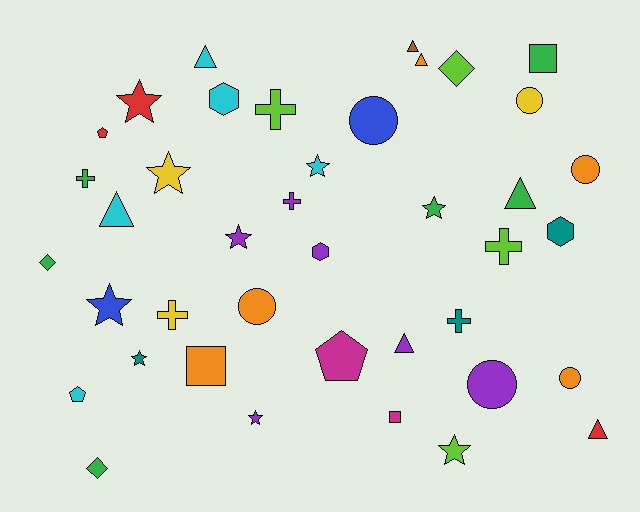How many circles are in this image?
There are 6 circles.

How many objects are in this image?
There are 40 objects.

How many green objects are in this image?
There are 6 green objects.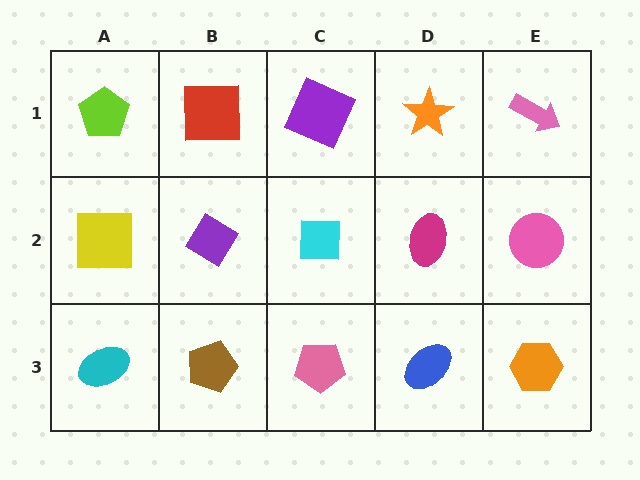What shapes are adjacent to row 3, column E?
A pink circle (row 2, column E), a blue ellipse (row 3, column D).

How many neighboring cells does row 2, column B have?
4.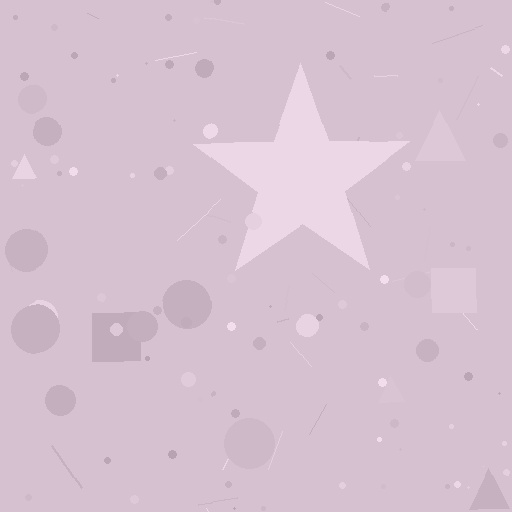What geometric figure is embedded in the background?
A star is embedded in the background.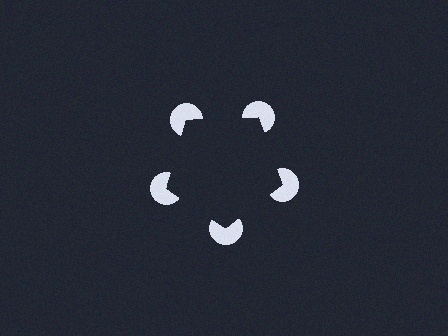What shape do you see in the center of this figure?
An illusory pentagon — its edges are inferred from the aligned wedge cuts in the pac-man discs, not physically drawn.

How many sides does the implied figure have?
5 sides.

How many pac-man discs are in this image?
There are 5 — one at each vertex of the illusory pentagon.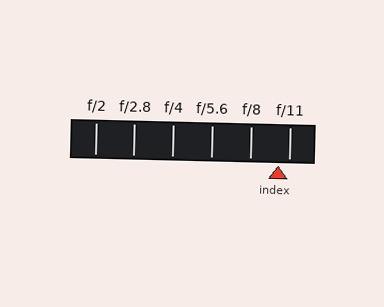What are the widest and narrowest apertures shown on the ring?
The widest aperture shown is f/2 and the narrowest is f/11.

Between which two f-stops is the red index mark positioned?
The index mark is between f/8 and f/11.